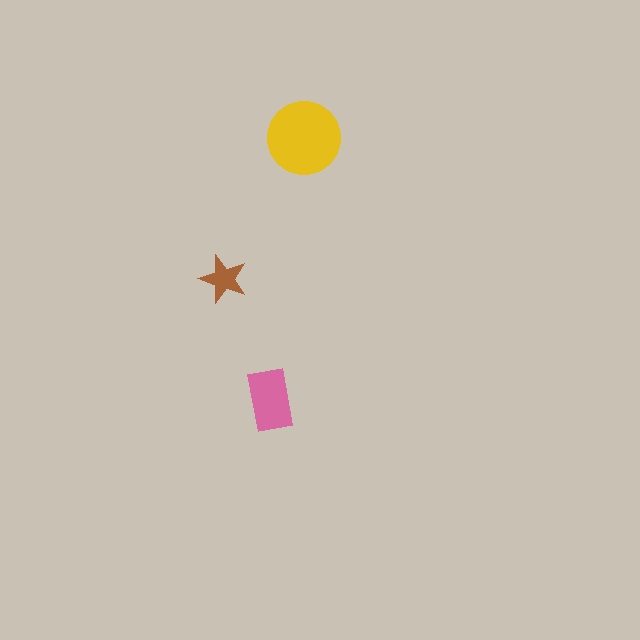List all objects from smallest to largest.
The brown star, the pink rectangle, the yellow circle.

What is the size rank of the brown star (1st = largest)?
3rd.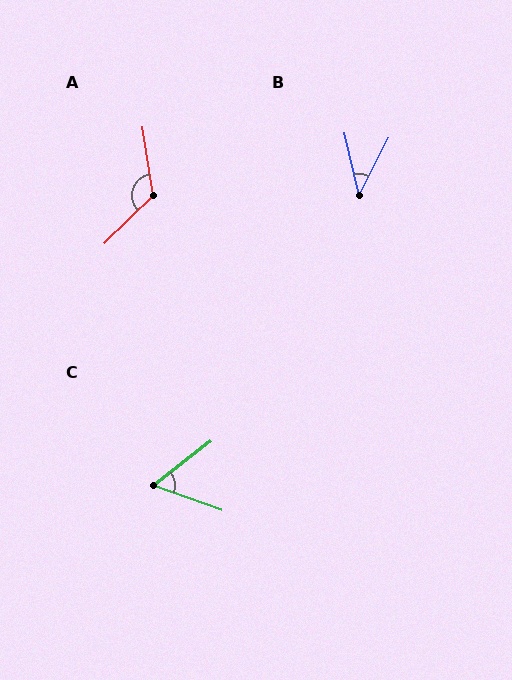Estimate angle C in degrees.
Approximately 57 degrees.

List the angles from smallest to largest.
B (39°), C (57°), A (125°).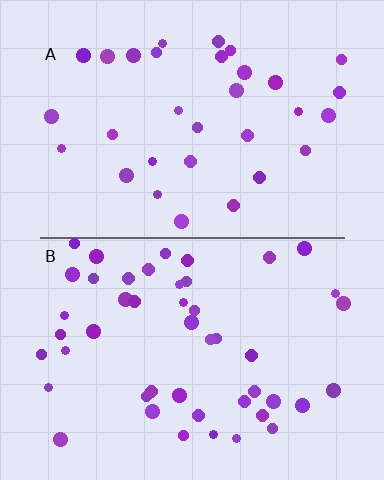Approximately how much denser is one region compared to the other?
Approximately 1.5× — region B over region A.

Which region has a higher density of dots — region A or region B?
B (the bottom).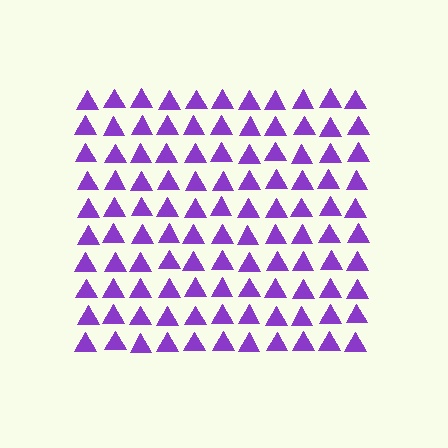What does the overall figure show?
The overall figure shows a square.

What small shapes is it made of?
It is made of small triangles.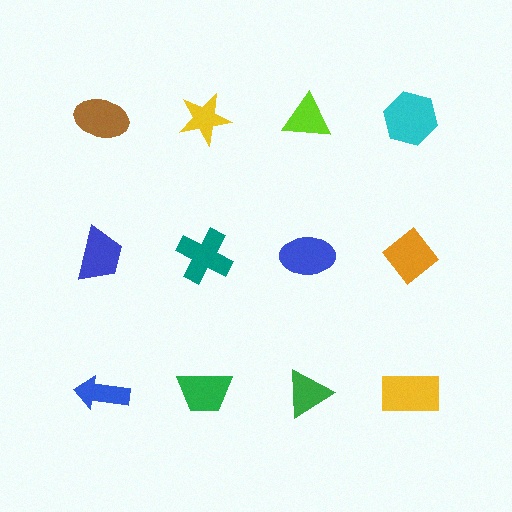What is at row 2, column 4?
An orange diamond.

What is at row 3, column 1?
A blue arrow.